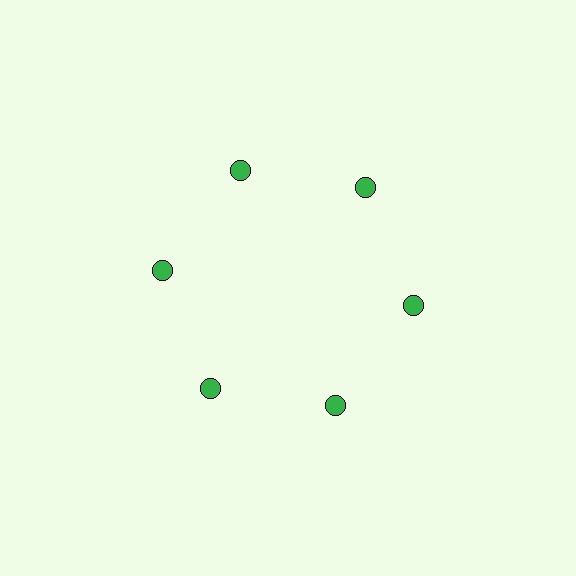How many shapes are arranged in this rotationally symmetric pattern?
There are 6 shapes, arranged in 6 groups of 1.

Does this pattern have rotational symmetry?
Yes, this pattern has 6-fold rotational symmetry. It looks the same after rotating 60 degrees around the center.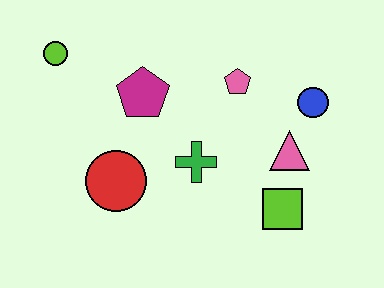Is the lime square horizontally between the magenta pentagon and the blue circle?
Yes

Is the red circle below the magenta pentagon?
Yes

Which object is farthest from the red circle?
The blue circle is farthest from the red circle.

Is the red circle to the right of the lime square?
No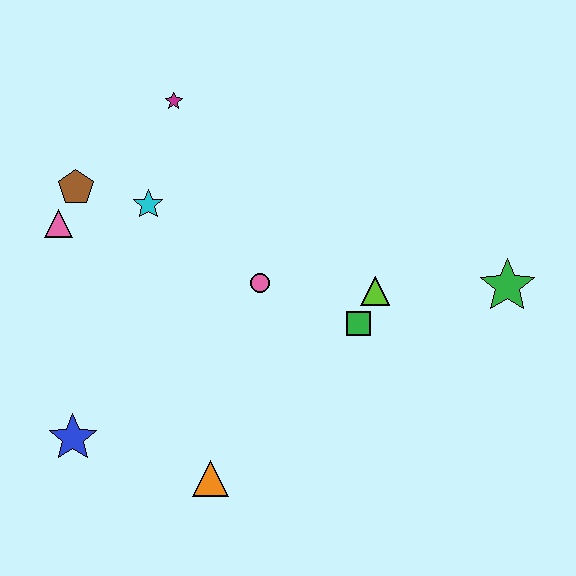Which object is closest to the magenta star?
The cyan star is closest to the magenta star.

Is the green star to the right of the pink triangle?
Yes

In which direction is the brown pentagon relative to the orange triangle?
The brown pentagon is above the orange triangle.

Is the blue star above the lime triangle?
No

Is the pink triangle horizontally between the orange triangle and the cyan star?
No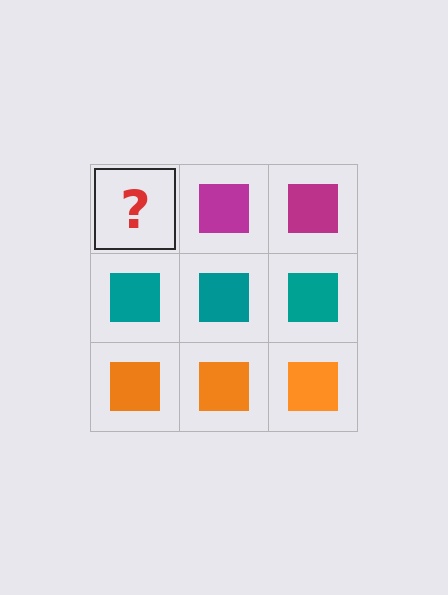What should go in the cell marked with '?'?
The missing cell should contain a magenta square.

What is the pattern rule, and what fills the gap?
The rule is that each row has a consistent color. The gap should be filled with a magenta square.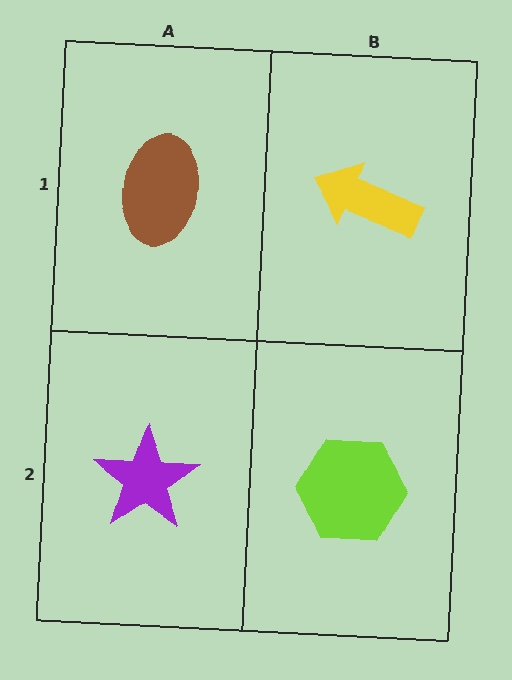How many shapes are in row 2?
2 shapes.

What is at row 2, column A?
A purple star.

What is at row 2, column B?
A lime hexagon.